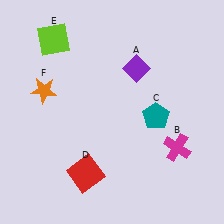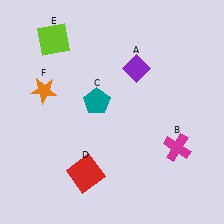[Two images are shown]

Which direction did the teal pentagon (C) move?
The teal pentagon (C) moved left.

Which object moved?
The teal pentagon (C) moved left.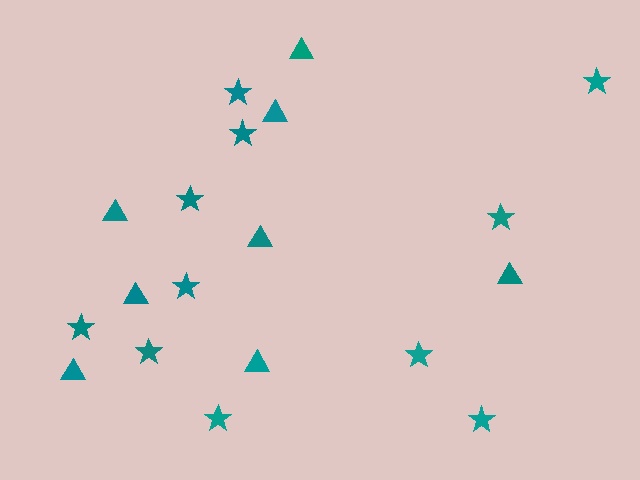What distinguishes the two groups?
There are 2 groups: one group of stars (11) and one group of triangles (8).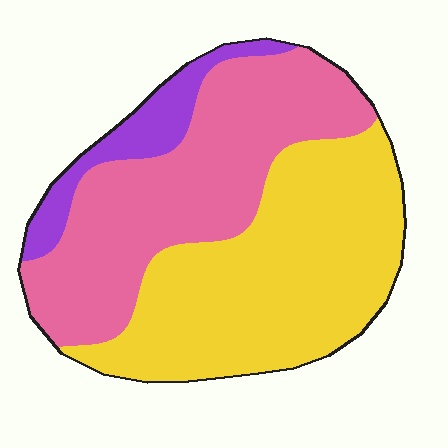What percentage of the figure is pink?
Pink covers roughly 40% of the figure.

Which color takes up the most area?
Yellow, at roughly 50%.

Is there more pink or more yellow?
Yellow.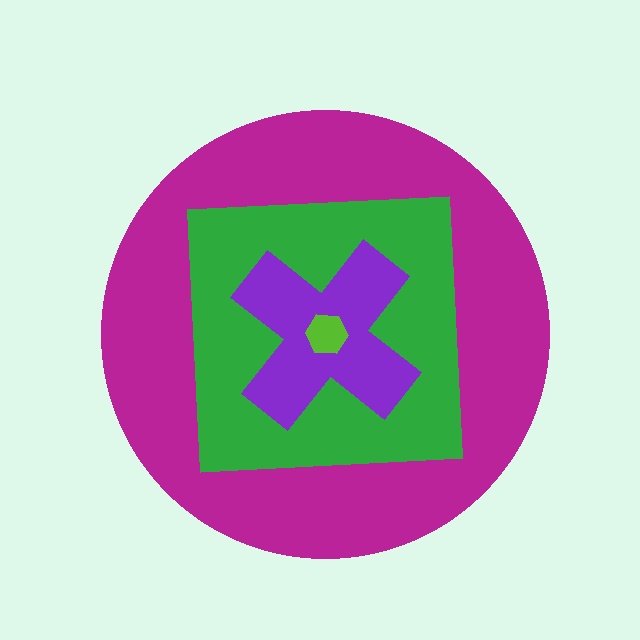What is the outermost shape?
The magenta circle.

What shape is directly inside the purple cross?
The lime hexagon.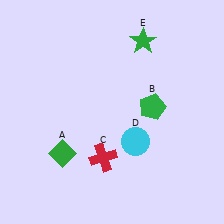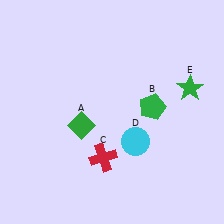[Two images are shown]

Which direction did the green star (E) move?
The green star (E) moved down.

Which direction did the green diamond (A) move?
The green diamond (A) moved up.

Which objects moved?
The objects that moved are: the green diamond (A), the green star (E).